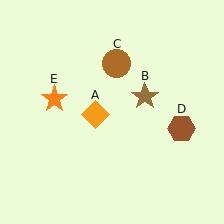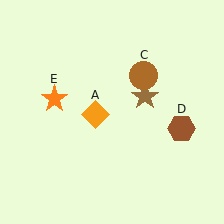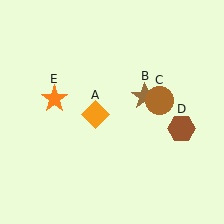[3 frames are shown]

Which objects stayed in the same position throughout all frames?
Orange diamond (object A) and brown star (object B) and brown hexagon (object D) and orange star (object E) remained stationary.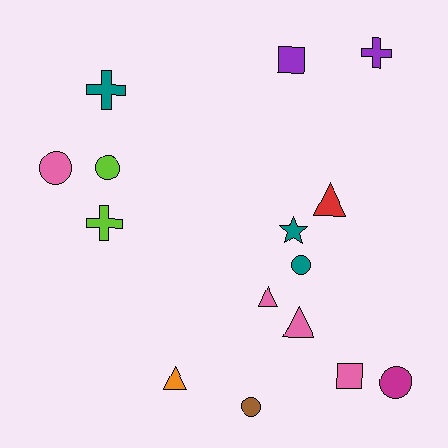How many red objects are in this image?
There is 1 red object.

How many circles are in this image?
There are 5 circles.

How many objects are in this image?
There are 15 objects.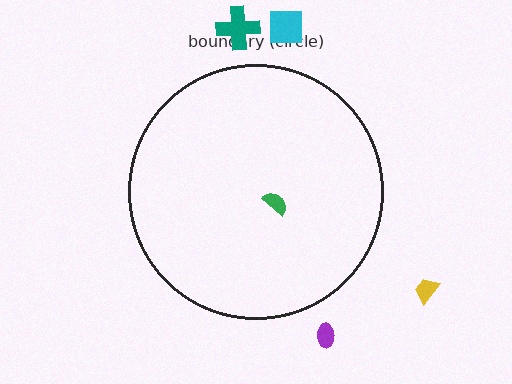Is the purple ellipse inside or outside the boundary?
Outside.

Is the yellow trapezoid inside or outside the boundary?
Outside.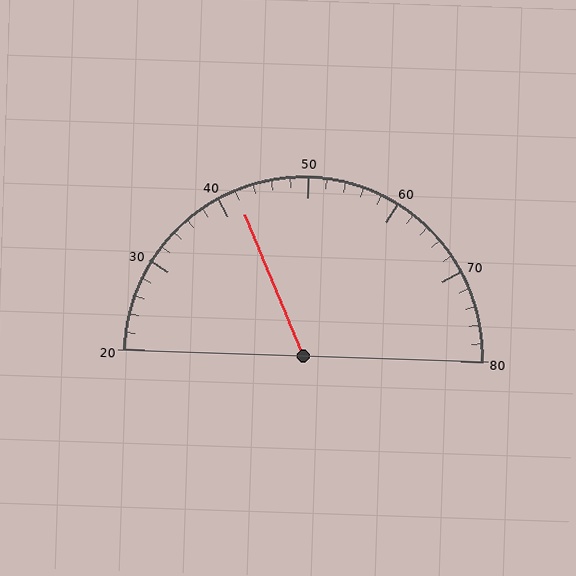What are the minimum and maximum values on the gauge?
The gauge ranges from 20 to 80.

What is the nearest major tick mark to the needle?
The nearest major tick mark is 40.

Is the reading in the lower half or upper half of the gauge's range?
The reading is in the lower half of the range (20 to 80).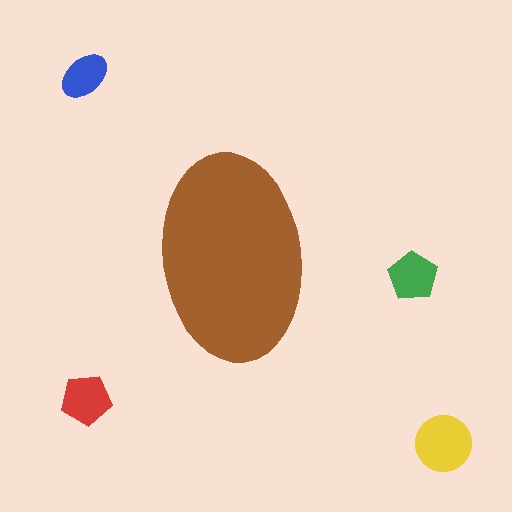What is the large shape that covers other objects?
A brown ellipse.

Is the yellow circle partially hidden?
No, the yellow circle is fully visible.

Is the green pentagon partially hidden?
No, the green pentagon is fully visible.